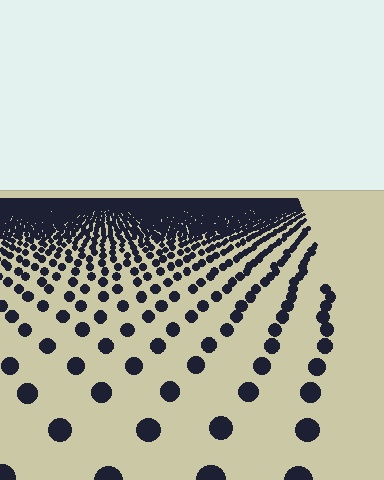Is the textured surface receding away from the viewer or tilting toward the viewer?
The surface is receding away from the viewer. Texture elements get smaller and denser toward the top.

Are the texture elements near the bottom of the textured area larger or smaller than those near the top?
Larger. Near the bottom, elements are closer to the viewer and appear at a bigger on-screen size.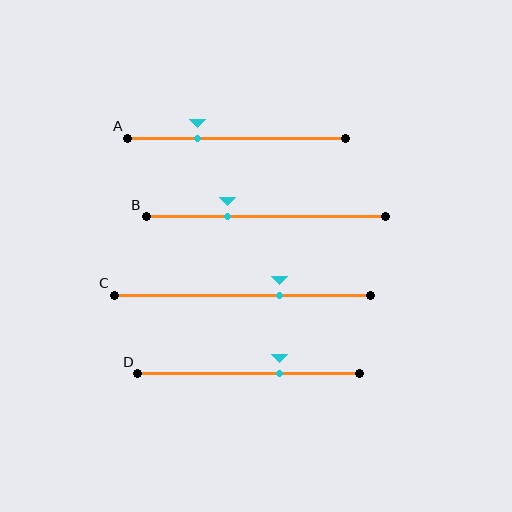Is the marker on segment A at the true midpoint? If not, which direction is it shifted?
No, the marker on segment A is shifted to the left by about 18% of the segment length.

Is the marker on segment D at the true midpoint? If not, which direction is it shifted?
No, the marker on segment D is shifted to the right by about 14% of the segment length.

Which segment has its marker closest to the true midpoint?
Segment D has its marker closest to the true midpoint.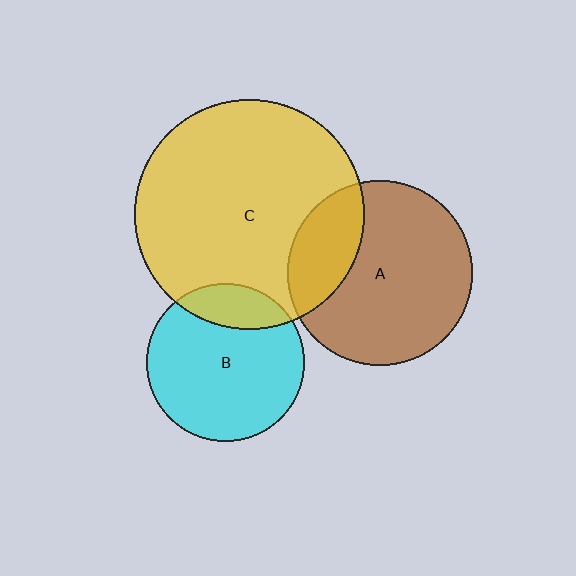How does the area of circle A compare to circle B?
Approximately 1.4 times.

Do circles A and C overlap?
Yes.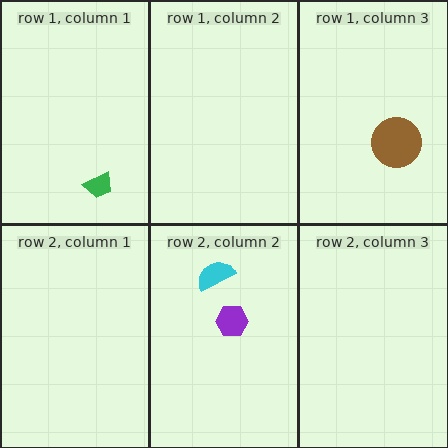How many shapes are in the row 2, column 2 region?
2.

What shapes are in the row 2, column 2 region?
The cyan semicircle, the purple hexagon.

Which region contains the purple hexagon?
The row 2, column 2 region.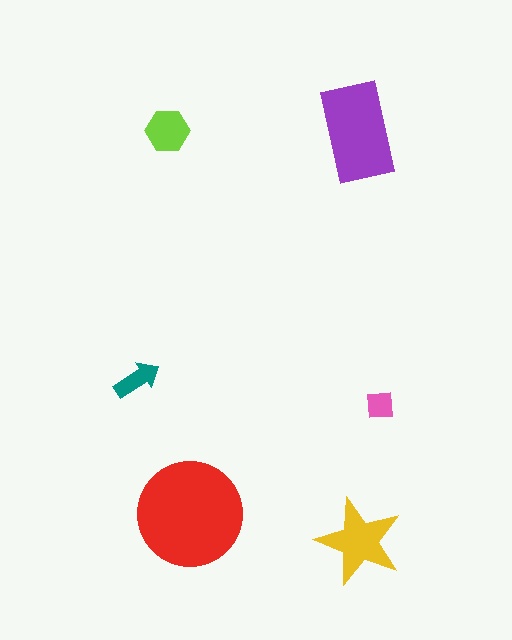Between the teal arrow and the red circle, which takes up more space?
The red circle.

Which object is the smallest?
The pink square.